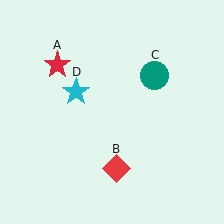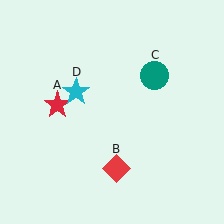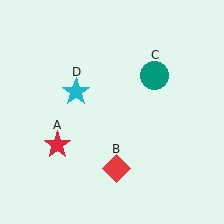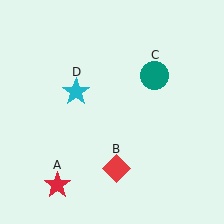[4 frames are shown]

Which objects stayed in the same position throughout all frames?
Red diamond (object B) and teal circle (object C) and cyan star (object D) remained stationary.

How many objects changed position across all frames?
1 object changed position: red star (object A).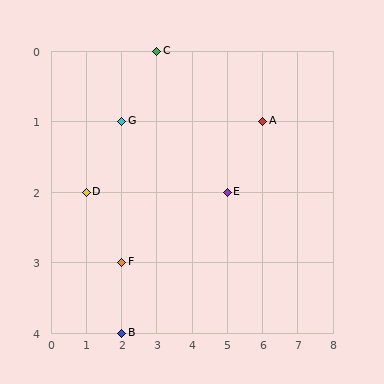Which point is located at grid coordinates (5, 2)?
Point E is at (5, 2).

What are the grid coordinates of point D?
Point D is at grid coordinates (1, 2).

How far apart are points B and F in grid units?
Points B and F are 1 row apart.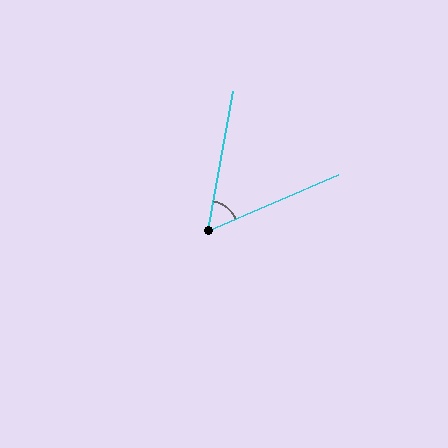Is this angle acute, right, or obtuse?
It is acute.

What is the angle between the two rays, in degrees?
Approximately 57 degrees.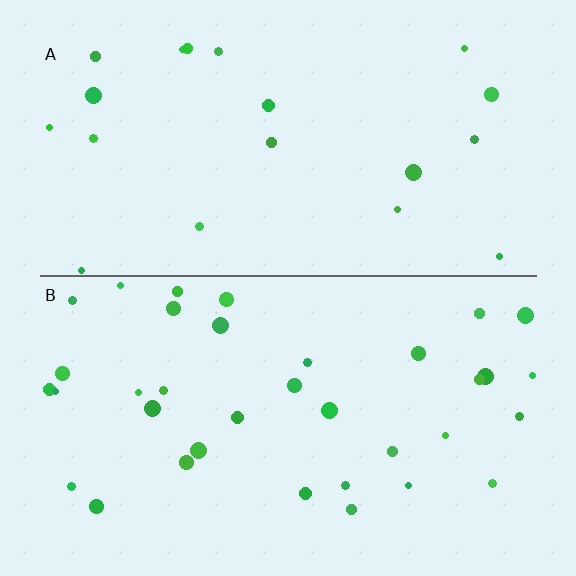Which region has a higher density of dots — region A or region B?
B (the bottom).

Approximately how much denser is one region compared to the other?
Approximately 1.8× — region B over region A.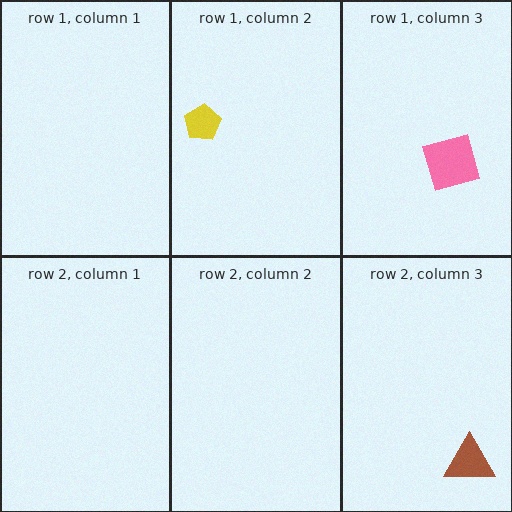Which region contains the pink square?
The row 1, column 3 region.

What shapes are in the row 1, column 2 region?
The yellow pentagon.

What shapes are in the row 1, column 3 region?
The pink square.